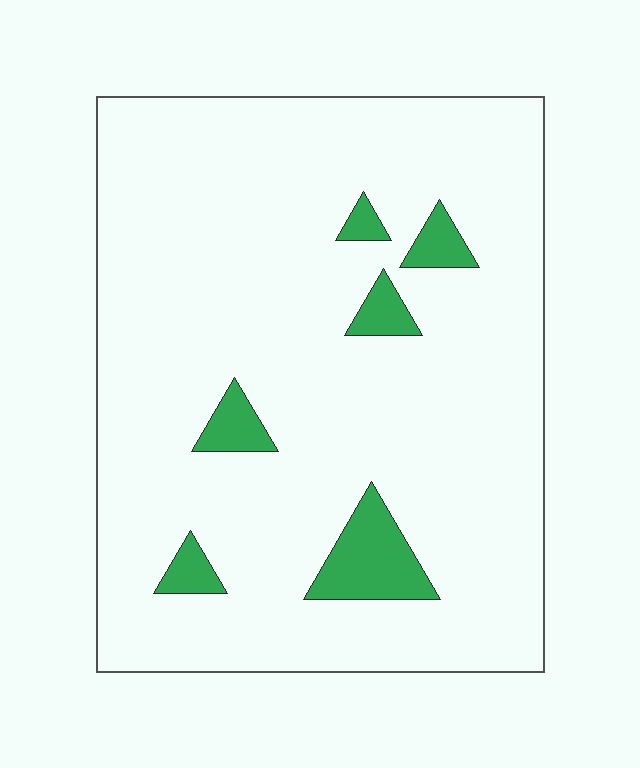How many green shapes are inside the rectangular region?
6.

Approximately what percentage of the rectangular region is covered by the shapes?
Approximately 10%.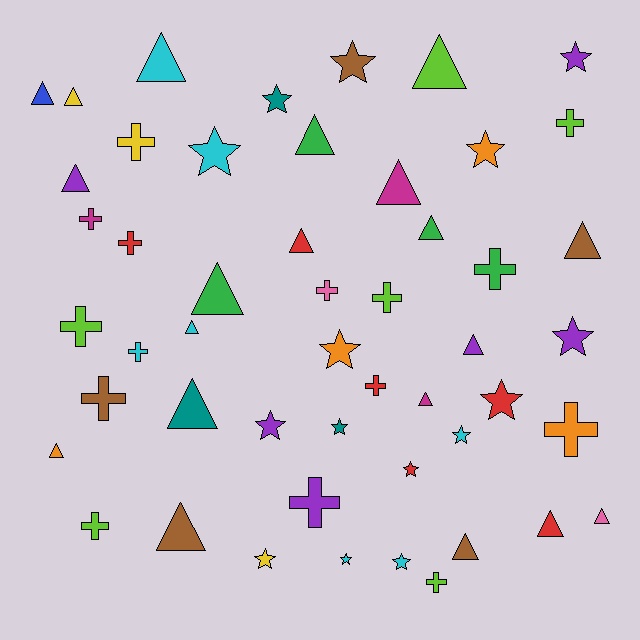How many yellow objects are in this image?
There are 3 yellow objects.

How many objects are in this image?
There are 50 objects.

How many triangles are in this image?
There are 20 triangles.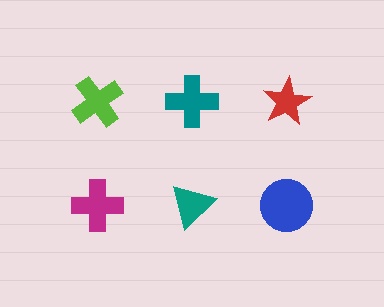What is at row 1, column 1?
A lime cross.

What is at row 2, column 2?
A teal triangle.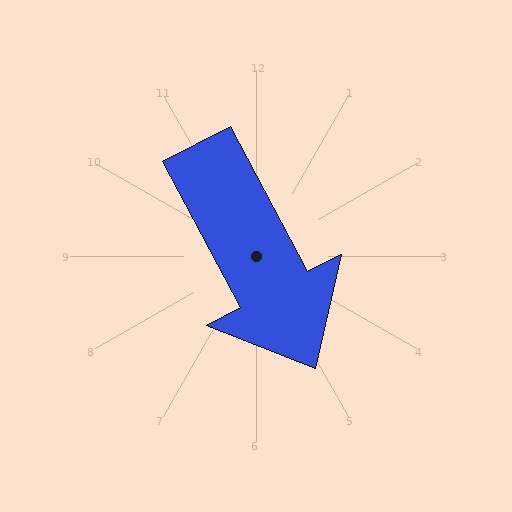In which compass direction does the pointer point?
Southeast.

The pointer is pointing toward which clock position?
Roughly 5 o'clock.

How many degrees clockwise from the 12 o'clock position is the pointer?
Approximately 152 degrees.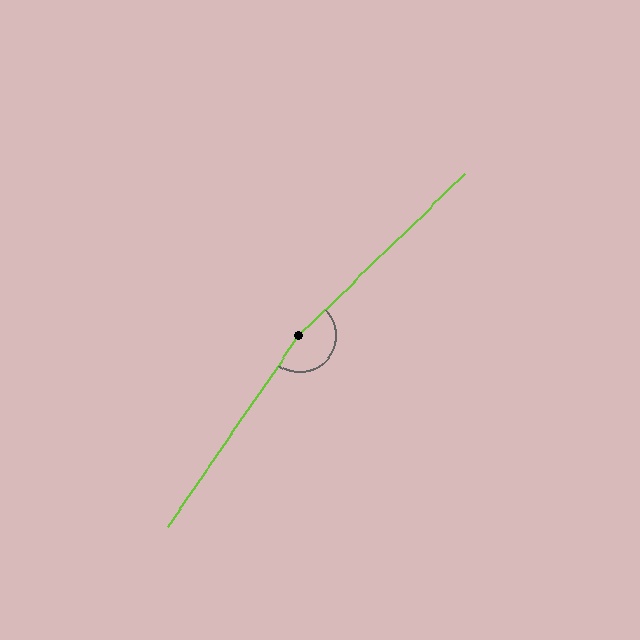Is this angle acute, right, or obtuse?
It is obtuse.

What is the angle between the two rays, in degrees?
Approximately 169 degrees.